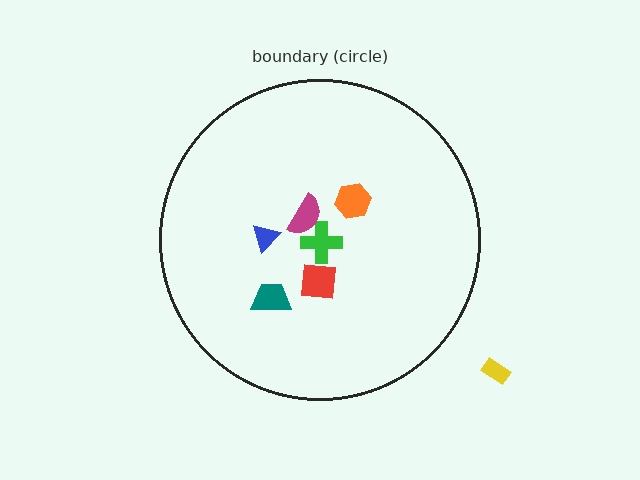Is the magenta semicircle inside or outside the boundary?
Inside.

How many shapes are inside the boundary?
6 inside, 1 outside.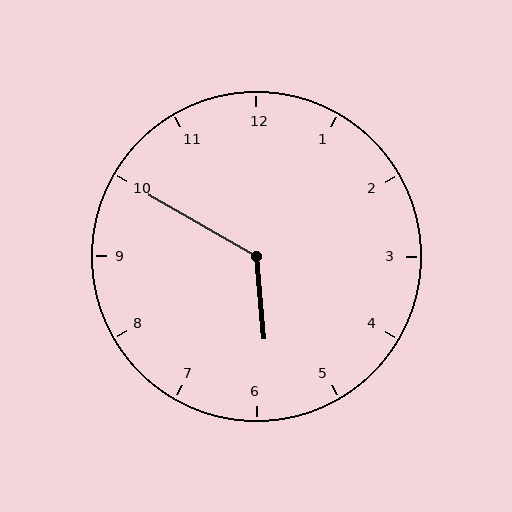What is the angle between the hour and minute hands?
Approximately 125 degrees.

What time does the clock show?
5:50.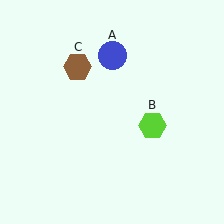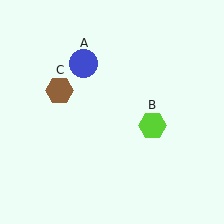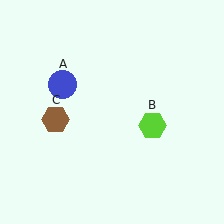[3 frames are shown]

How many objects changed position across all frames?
2 objects changed position: blue circle (object A), brown hexagon (object C).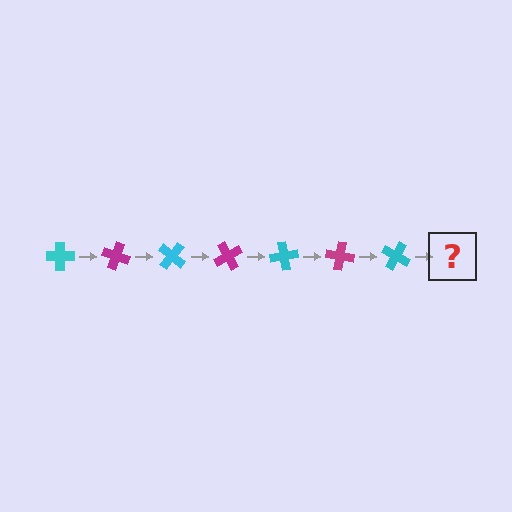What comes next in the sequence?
The next element should be a magenta cross, rotated 140 degrees from the start.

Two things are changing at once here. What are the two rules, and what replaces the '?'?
The two rules are that it rotates 20 degrees each step and the color cycles through cyan and magenta. The '?' should be a magenta cross, rotated 140 degrees from the start.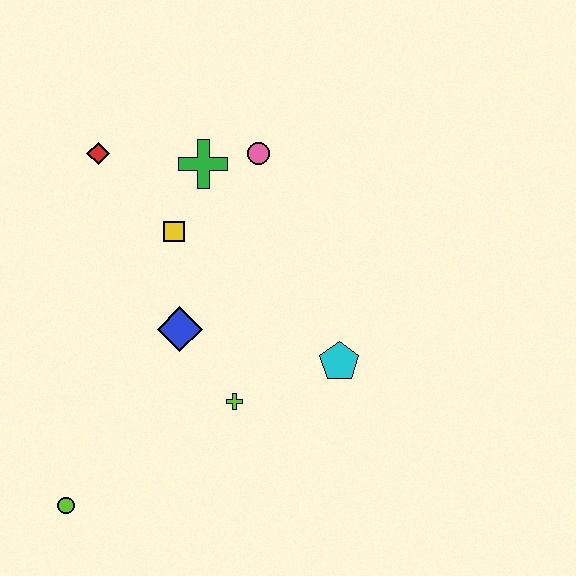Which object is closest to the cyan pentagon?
The lime cross is closest to the cyan pentagon.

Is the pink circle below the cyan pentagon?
No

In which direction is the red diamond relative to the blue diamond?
The red diamond is above the blue diamond.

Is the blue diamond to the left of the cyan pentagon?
Yes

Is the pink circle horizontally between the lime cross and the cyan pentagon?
Yes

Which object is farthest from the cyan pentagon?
The red diamond is farthest from the cyan pentagon.